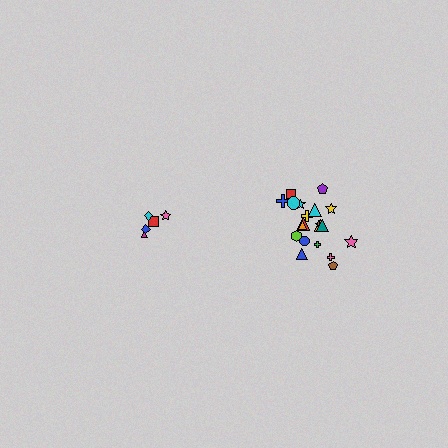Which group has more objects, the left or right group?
The right group.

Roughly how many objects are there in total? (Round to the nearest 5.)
Roughly 25 objects in total.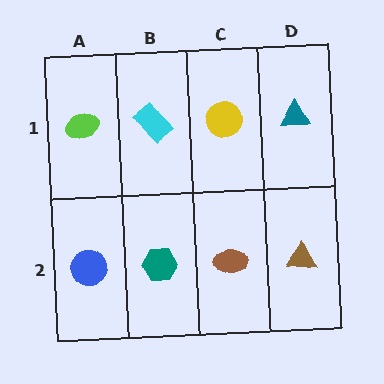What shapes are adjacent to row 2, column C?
A yellow circle (row 1, column C), a teal hexagon (row 2, column B), a brown triangle (row 2, column D).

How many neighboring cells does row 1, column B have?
3.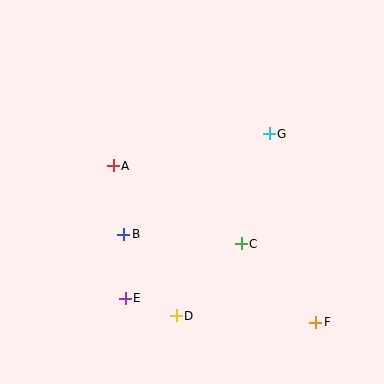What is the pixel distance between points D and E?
The distance between D and E is 54 pixels.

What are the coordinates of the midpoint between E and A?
The midpoint between E and A is at (119, 232).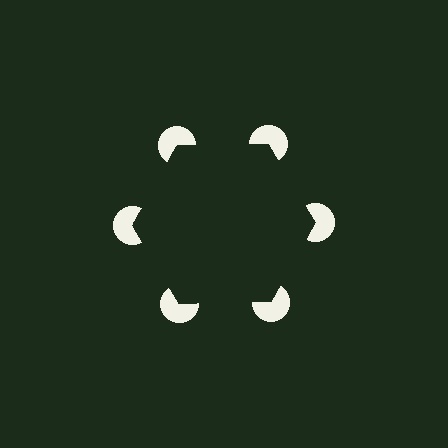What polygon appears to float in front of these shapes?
An illusory hexagon — its edges are inferred from the aligned wedge cuts in the pac-man discs, not physically drawn.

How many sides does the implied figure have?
6 sides.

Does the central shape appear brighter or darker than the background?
It typically appears slightly darker than the background, even though no actual brightness change is drawn.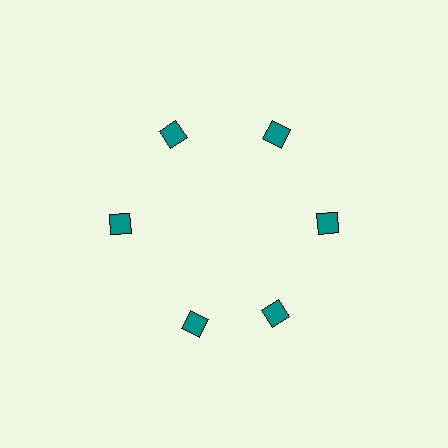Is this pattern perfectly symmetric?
No. The 6 teal diamonds are arranged in a ring, but one element near the 7 o'clock position is rotated out of alignment along the ring, breaking the 6-fold rotational symmetry.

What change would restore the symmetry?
The symmetry would be restored by rotating it back into even spacing with its neighbors so that all 6 diamonds sit at equal angles and equal distance from the center.